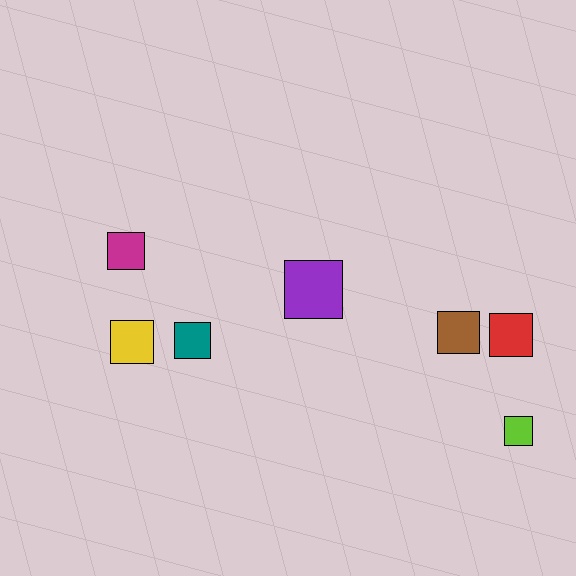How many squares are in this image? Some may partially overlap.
There are 7 squares.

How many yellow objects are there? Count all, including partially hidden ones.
There is 1 yellow object.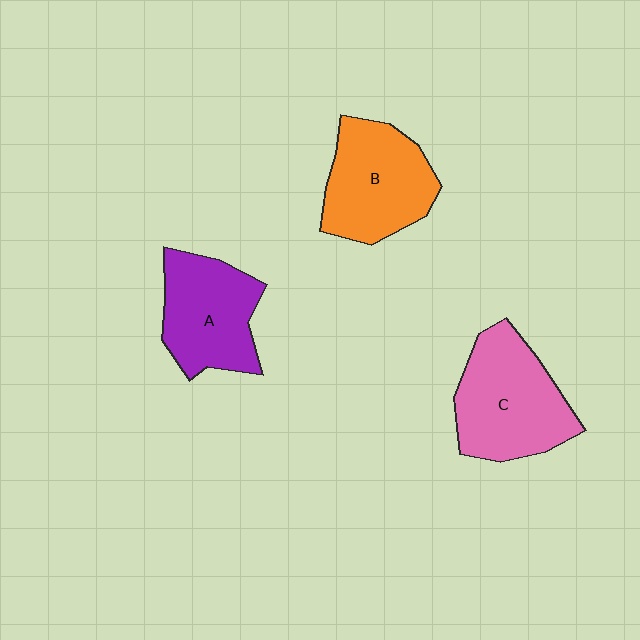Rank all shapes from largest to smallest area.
From largest to smallest: C (pink), B (orange), A (purple).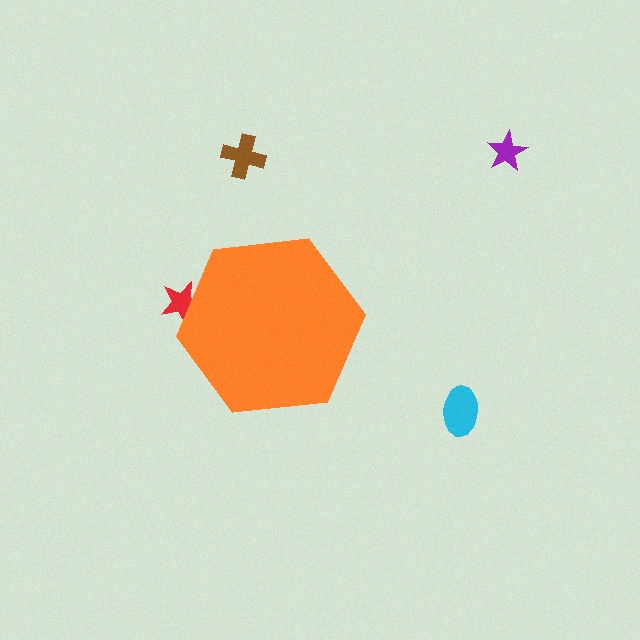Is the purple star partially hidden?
No, the purple star is fully visible.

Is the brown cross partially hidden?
No, the brown cross is fully visible.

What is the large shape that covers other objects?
An orange hexagon.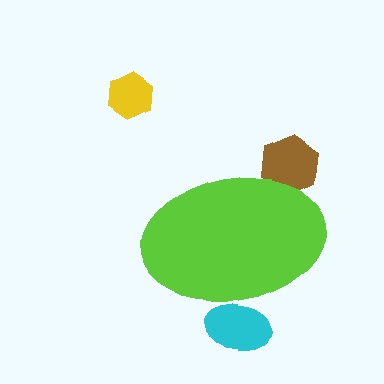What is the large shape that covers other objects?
A lime ellipse.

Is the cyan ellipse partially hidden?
Yes, the cyan ellipse is partially hidden behind the lime ellipse.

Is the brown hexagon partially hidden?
Yes, the brown hexagon is partially hidden behind the lime ellipse.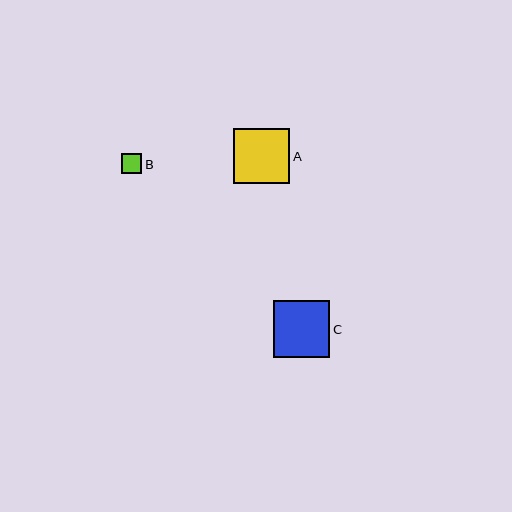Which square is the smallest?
Square B is the smallest with a size of approximately 20 pixels.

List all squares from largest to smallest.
From largest to smallest: C, A, B.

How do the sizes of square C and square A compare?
Square C and square A are approximately the same size.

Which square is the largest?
Square C is the largest with a size of approximately 57 pixels.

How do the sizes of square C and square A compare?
Square C and square A are approximately the same size.